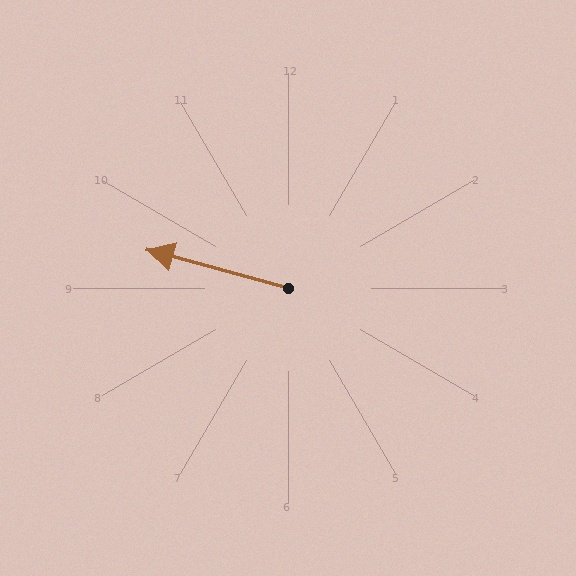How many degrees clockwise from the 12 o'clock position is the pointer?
Approximately 285 degrees.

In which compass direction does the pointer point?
West.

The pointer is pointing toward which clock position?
Roughly 10 o'clock.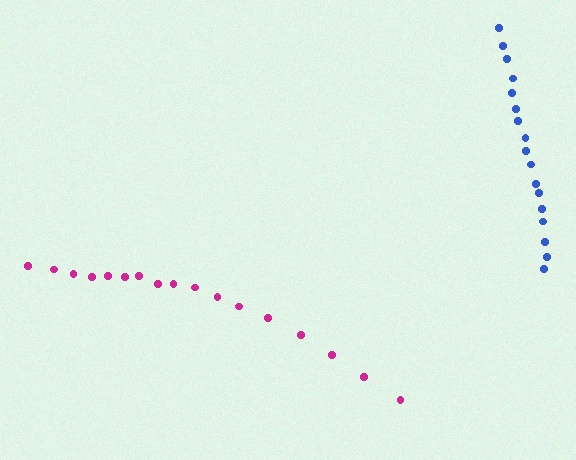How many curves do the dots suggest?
There are 2 distinct paths.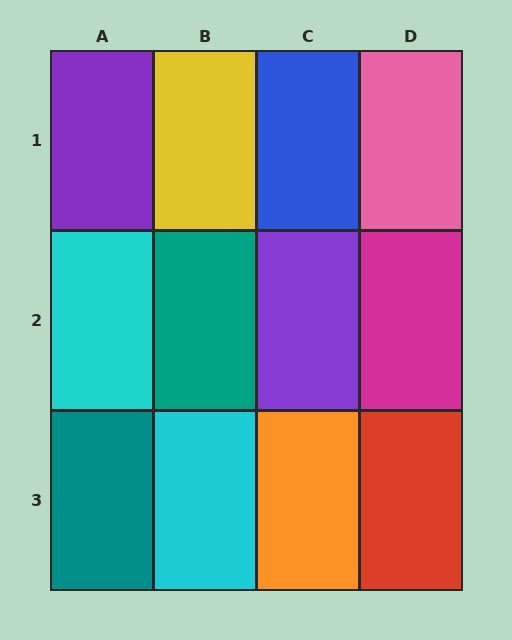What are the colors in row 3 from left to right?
Teal, cyan, orange, red.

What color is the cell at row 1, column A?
Purple.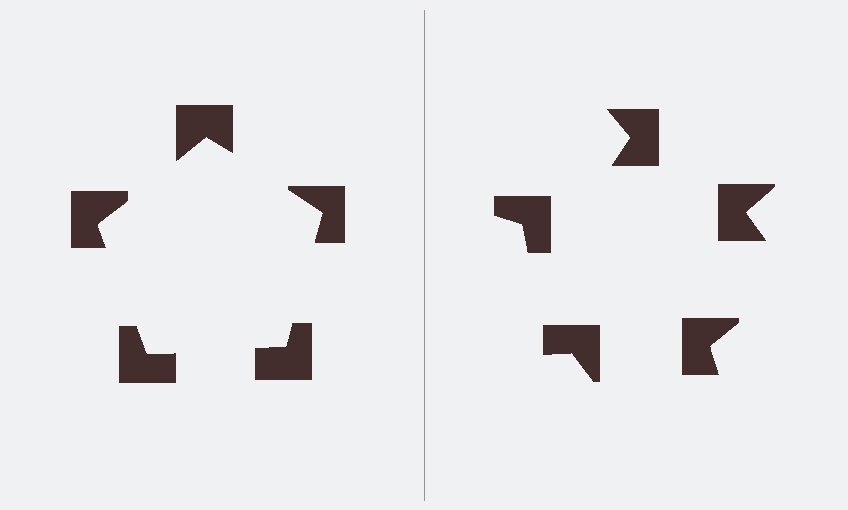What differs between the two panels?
The notched squares are positioned identically on both sides; only the wedge orientations differ. On the left they align to a pentagon; on the right they are misaligned.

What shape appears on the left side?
An illusory pentagon.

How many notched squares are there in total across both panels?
10 — 5 on each side.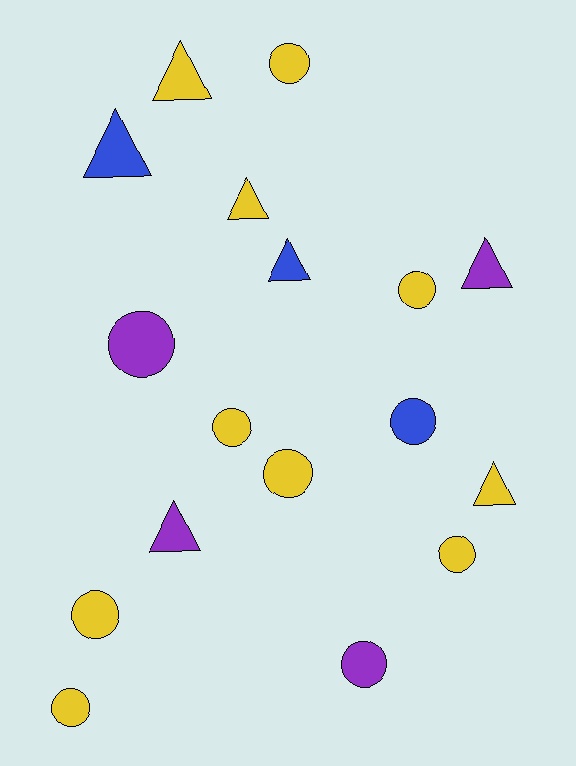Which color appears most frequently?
Yellow, with 10 objects.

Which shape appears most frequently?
Circle, with 10 objects.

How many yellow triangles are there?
There are 3 yellow triangles.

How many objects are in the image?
There are 17 objects.